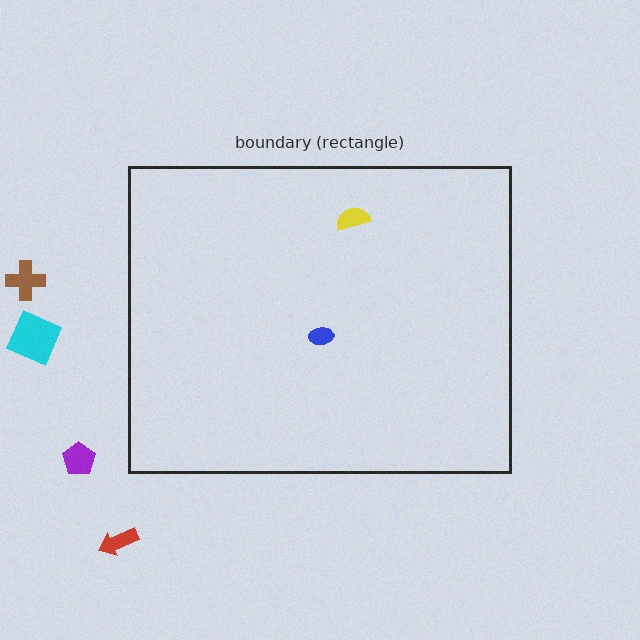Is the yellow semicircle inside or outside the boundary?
Inside.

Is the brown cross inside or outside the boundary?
Outside.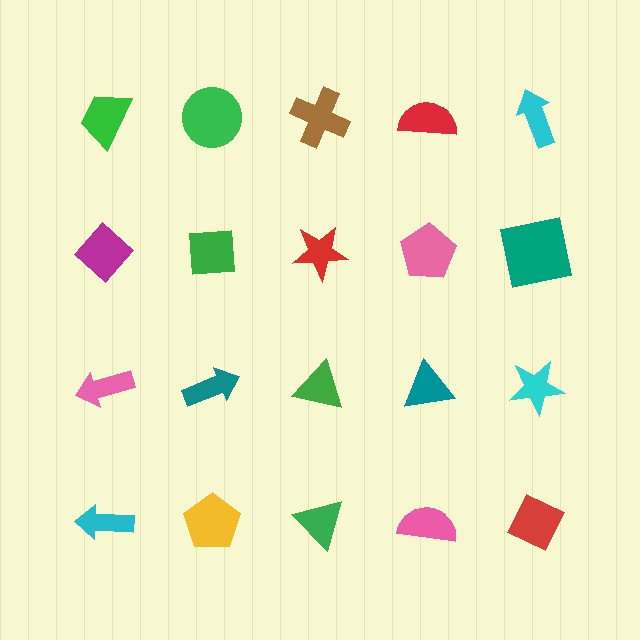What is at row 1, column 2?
A green circle.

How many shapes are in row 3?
5 shapes.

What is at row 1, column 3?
A brown cross.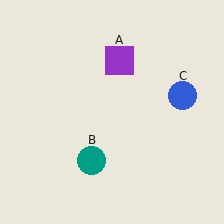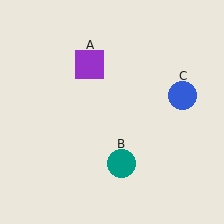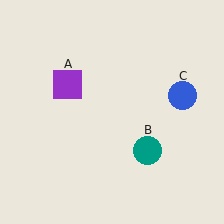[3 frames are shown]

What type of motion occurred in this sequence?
The purple square (object A), teal circle (object B) rotated counterclockwise around the center of the scene.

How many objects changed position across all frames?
2 objects changed position: purple square (object A), teal circle (object B).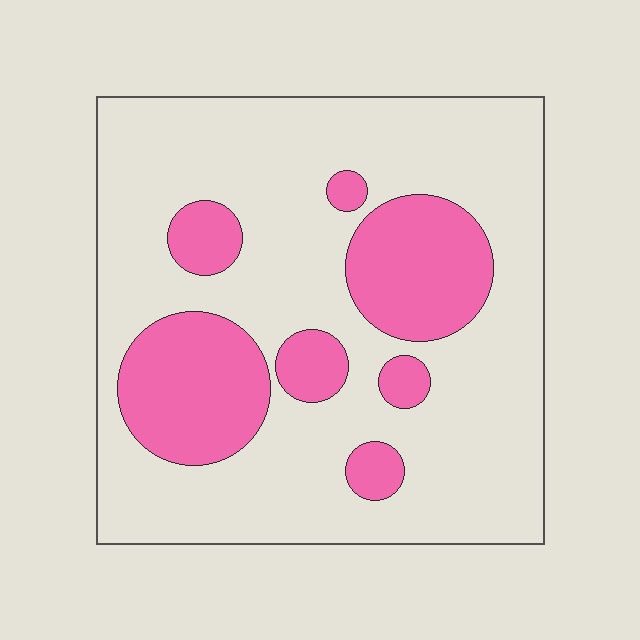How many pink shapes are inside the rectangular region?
7.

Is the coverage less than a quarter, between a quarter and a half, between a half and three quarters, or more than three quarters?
Between a quarter and a half.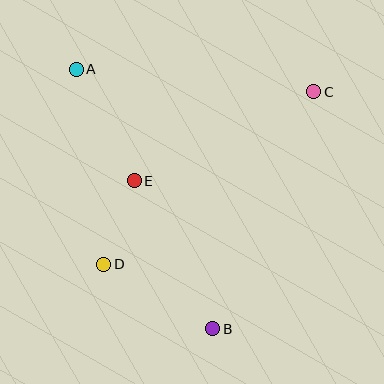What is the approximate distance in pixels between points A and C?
The distance between A and C is approximately 239 pixels.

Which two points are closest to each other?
Points D and E are closest to each other.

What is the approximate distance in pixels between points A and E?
The distance between A and E is approximately 126 pixels.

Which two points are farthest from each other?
Points A and B are farthest from each other.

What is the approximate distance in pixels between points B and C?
The distance between B and C is approximately 258 pixels.